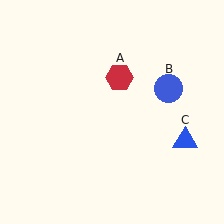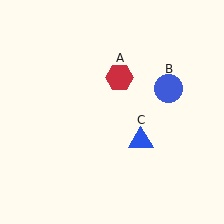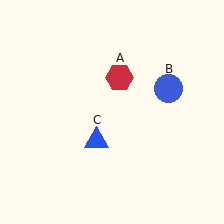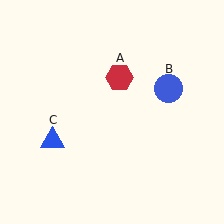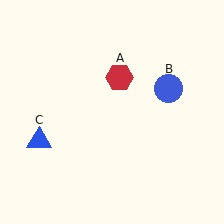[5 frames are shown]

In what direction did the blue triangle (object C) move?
The blue triangle (object C) moved left.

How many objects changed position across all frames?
1 object changed position: blue triangle (object C).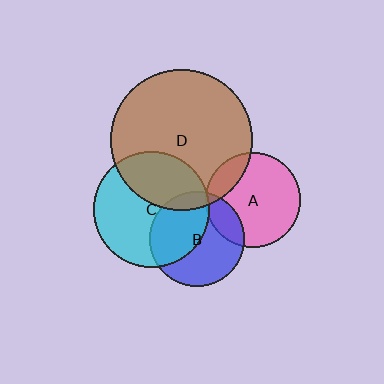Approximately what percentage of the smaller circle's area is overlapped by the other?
Approximately 45%.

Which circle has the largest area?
Circle D (brown).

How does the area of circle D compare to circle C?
Approximately 1.5 times.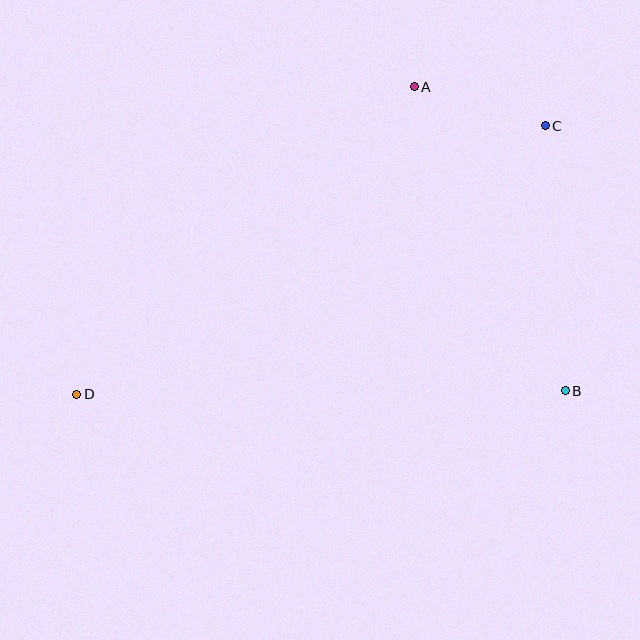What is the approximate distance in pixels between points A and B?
The distance between A and B is approximately 339 pixels.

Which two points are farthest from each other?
Points C and D are farthest from each other.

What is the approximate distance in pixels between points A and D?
The distance between A and D is approximately 457 pixels.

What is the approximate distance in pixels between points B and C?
The distance between B and C is approximately 266 pixels.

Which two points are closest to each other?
Points A and C are closest to each other.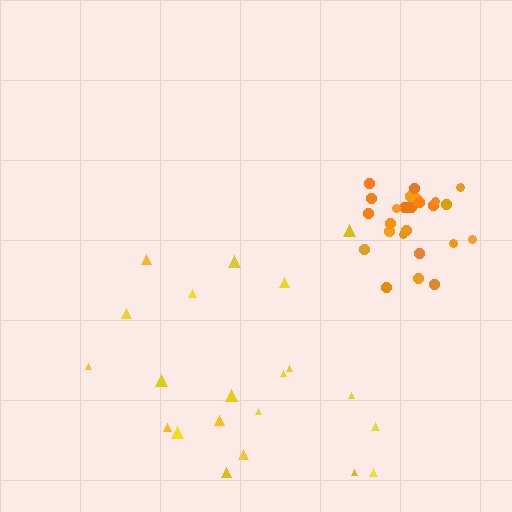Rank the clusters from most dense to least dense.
orange, yellow.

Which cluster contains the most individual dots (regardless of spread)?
Orange (26).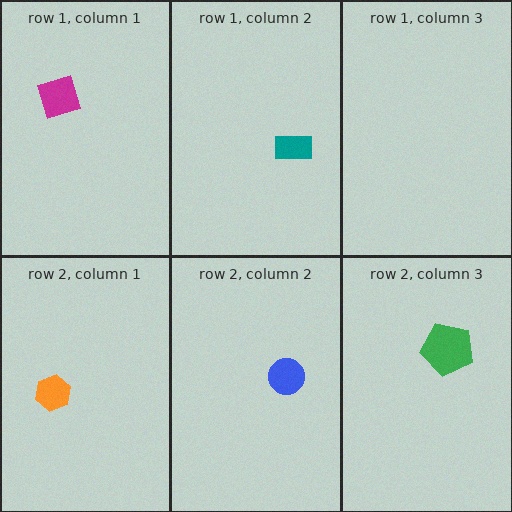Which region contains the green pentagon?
The row 2, column 3 region.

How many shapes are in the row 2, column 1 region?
1.